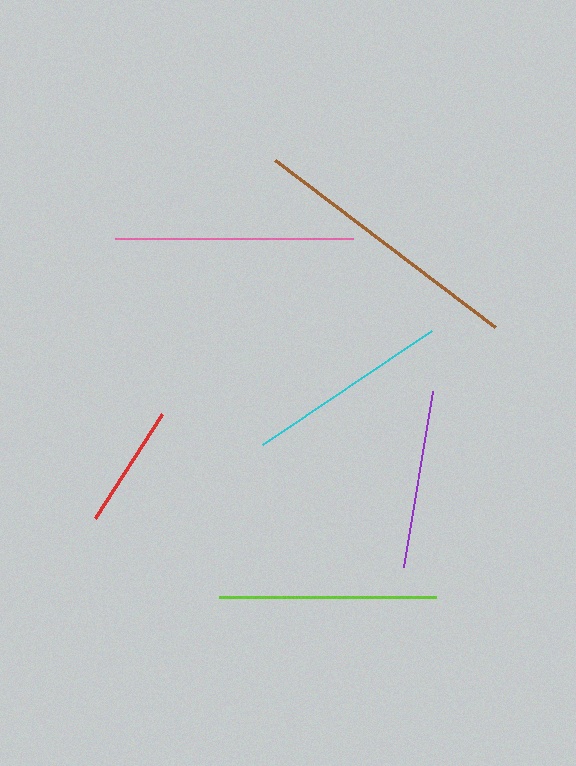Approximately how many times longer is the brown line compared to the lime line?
The brown line is approximately 1.3 times the length of the lime line.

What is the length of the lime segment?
The lime segment is approximately 216 pixels long.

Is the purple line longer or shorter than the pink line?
The pink line is longer than the purple line.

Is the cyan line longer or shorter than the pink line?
The pink line is longer than the cyan line.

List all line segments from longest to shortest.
From longest to shortest: brown, pink, lime, cyan, purple, red.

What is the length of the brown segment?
The brown segment is approximately 276 pixels long.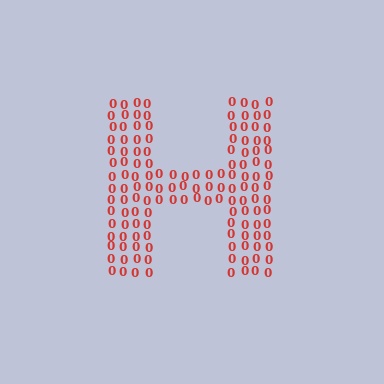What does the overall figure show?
The overall figure shows the letter H.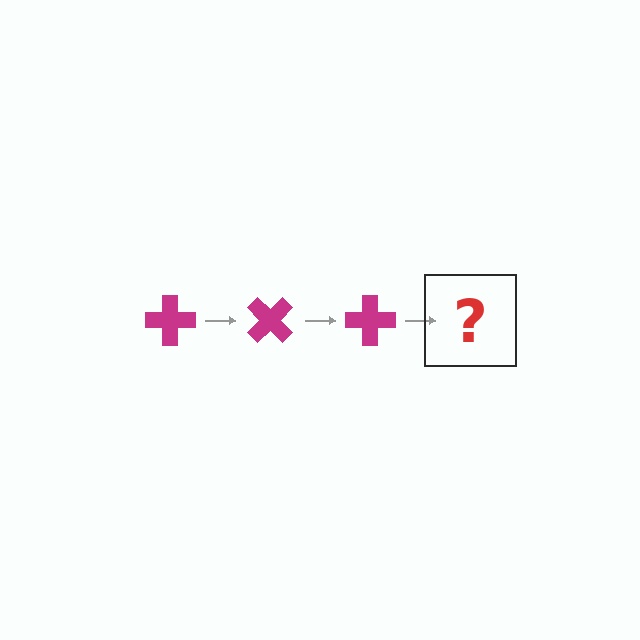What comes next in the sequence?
The next element should be a magenta cross rotated 135 degrees.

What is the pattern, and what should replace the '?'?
The pattern is that the cross rotates 45 degrees each step. The '?' should be a magenta cross rotated 135 degrees.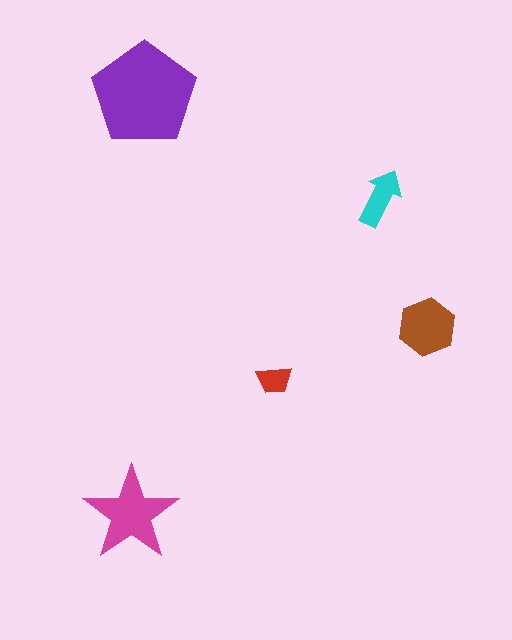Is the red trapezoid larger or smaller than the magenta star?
Smaller.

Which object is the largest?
The purple pentagon.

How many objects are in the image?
There are 5 objects in the image.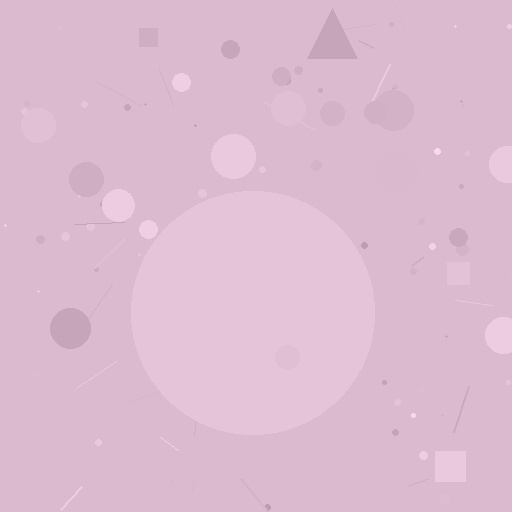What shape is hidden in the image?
A circle is hidden in the image.